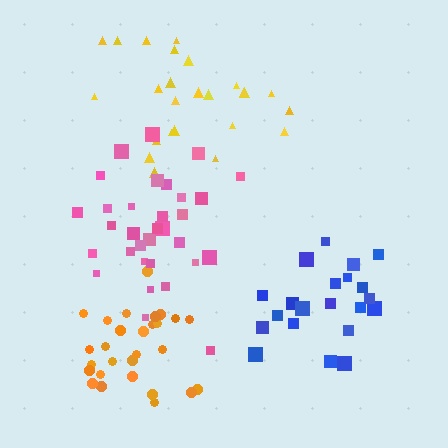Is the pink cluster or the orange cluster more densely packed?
Orange.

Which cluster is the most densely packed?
Orange.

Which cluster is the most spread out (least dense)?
Yellow.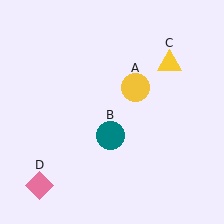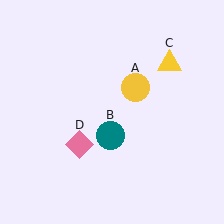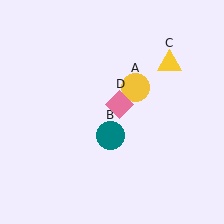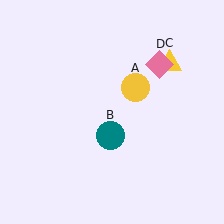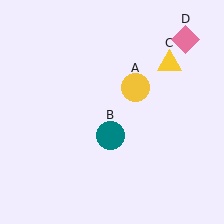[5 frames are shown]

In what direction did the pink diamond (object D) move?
The pink diamond (object D) moved up and to the right.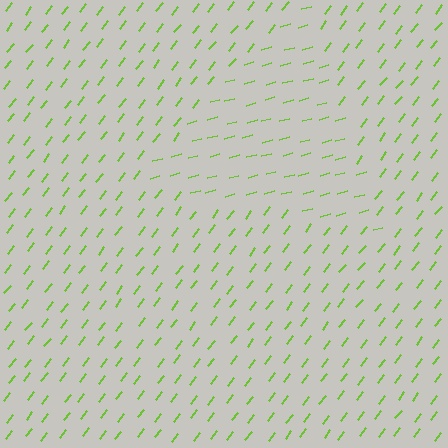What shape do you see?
I see a triangle.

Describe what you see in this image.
The image is filled with small lime line segments. A triangle region in the image has lines oriented differently from the surrounding lines, creating a visible texture boundary.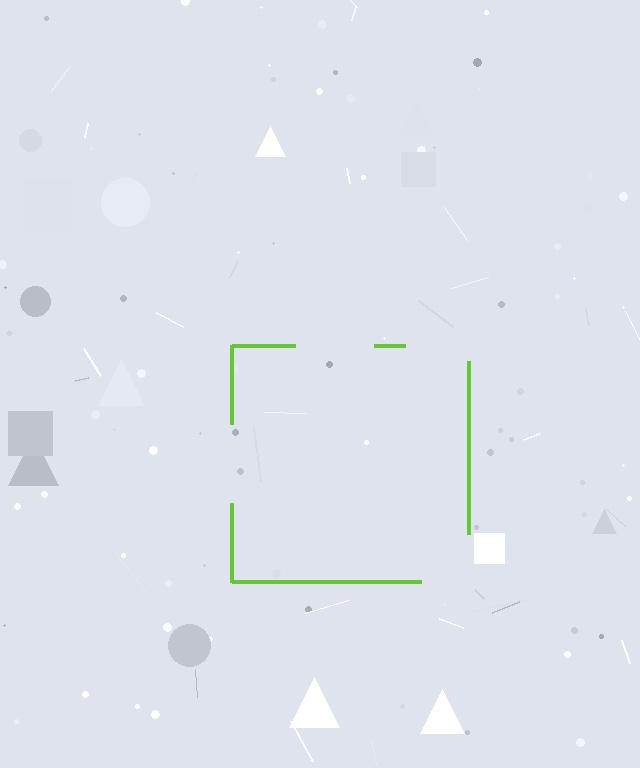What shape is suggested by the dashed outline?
The dashed outline suggests a square.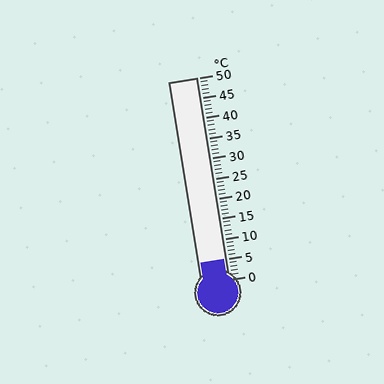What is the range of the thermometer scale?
The thermometer scale ranges from 0°C to 50°C.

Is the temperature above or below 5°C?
The temperature is at 5°C.